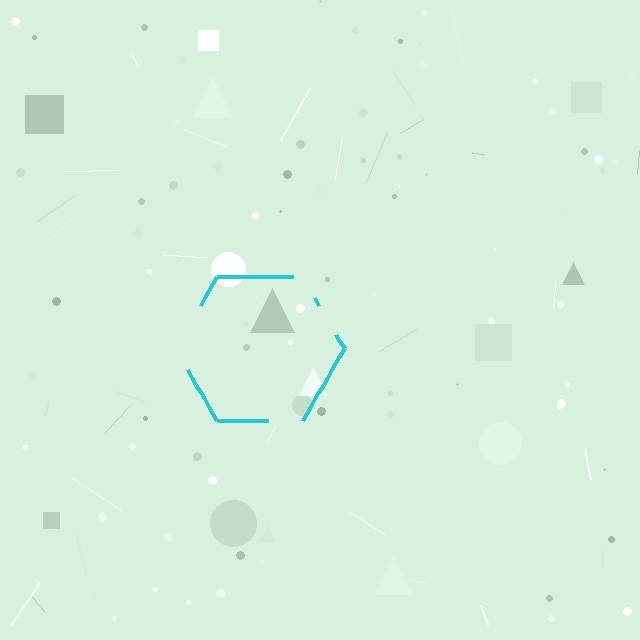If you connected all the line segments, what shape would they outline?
They would outline a hexagon.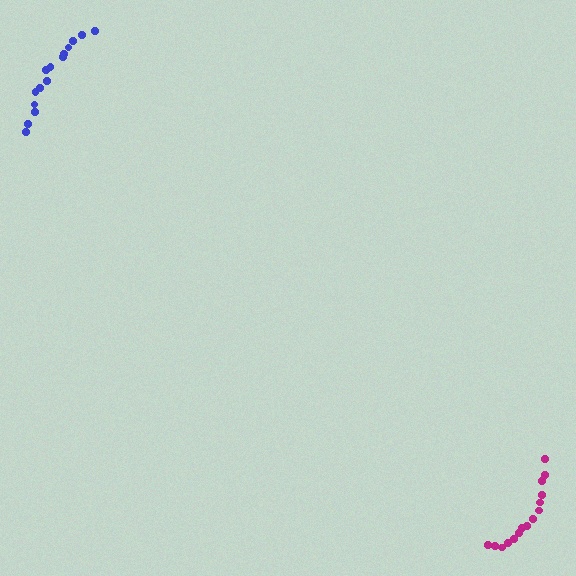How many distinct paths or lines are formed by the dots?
There are 2 distinct paths.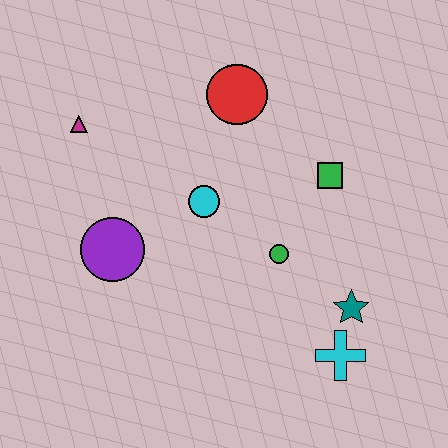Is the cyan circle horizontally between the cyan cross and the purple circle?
Yes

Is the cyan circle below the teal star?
No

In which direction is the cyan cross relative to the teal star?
The cyan cross is below the teal star.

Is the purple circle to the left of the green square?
Yes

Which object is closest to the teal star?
The cyan cross is closest to the teal star.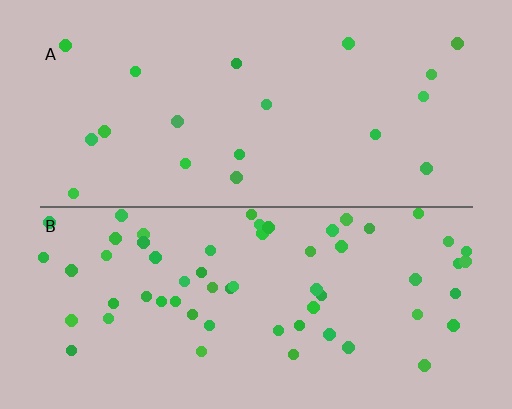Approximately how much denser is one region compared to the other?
Approximately 3.2× — region B over region A.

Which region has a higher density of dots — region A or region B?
B (the bottom).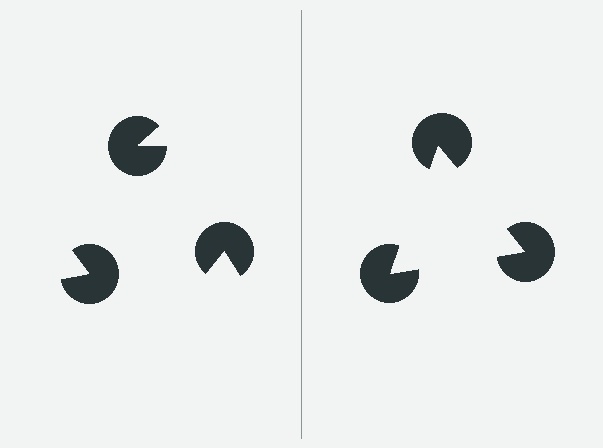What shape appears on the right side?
An illusory triangle.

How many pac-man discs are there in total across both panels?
6 — 3 on each side.